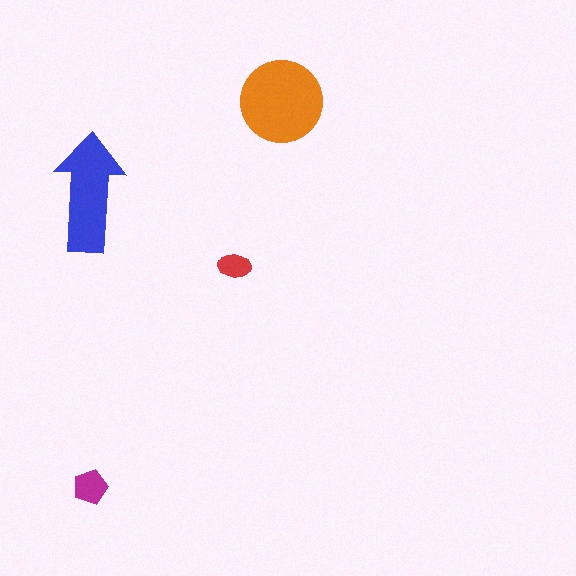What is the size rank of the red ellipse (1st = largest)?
4th.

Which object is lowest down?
The magenta pentagon is bottommost.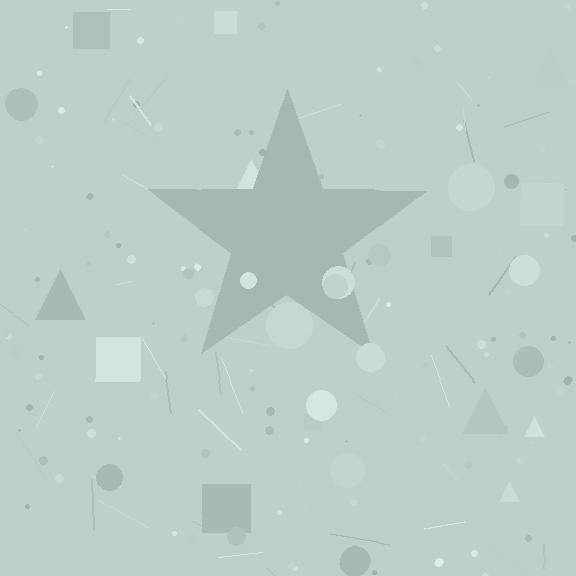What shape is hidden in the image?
A star is hidden in the image.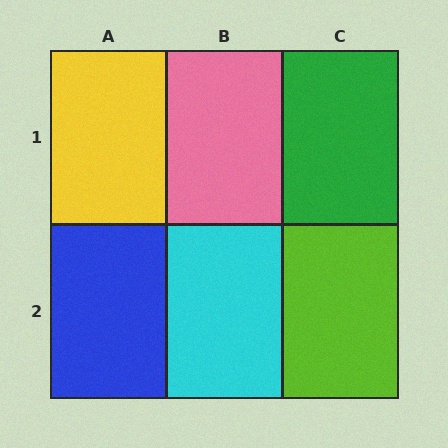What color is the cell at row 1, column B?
Pink.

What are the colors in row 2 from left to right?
Blue, cyan, lime.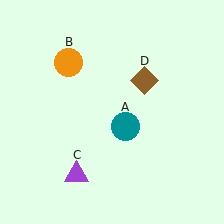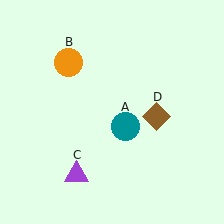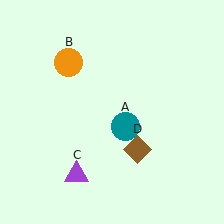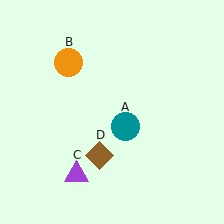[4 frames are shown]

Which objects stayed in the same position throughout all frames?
Teal circle (object A) and orange circle (object B) and purple triangle (object C) remained stationary.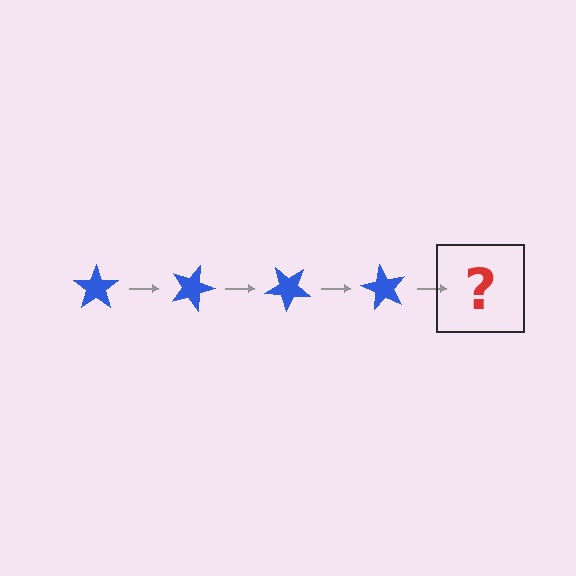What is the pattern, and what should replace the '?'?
The pattern is that the star rotates 20 degrees each step. The '?' should be a blue star rotated 80 degrees.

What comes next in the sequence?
The next element should be a blue star rotated 80 degrees.